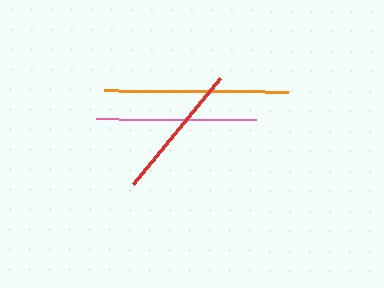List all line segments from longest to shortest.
From longest to shortest: orange, pink, red.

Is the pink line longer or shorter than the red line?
The pink line is longer than the red line.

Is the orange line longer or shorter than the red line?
The orange line is longer than the red line.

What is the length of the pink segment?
The pink segment is approximately 161 pixels long.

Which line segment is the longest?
The orange line is the longest at approximately 183 pixels.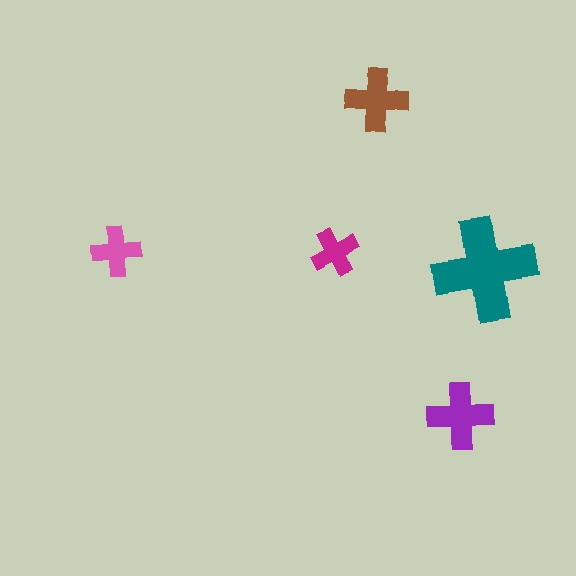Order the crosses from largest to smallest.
the teal one, the purple one, the brown one, the pink one, the magenta one.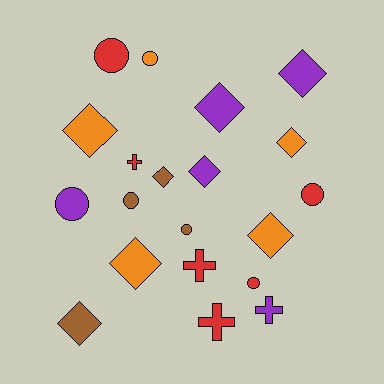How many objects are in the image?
There are 20 objects.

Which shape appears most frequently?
Diamond, with 9 objects.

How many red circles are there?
There are 3 red circles.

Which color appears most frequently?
Red, with 6 objects.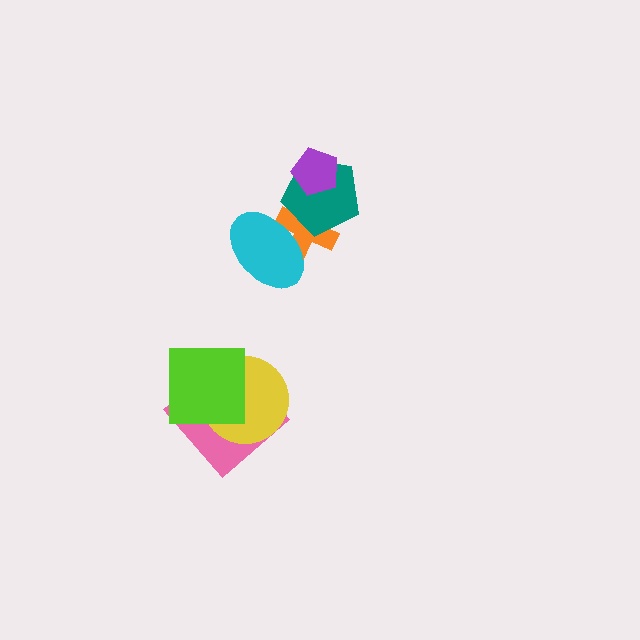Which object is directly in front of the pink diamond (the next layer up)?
The yellow circle is directly in front of the pink diamond.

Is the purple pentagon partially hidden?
No, no other shape covers it.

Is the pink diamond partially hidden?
Yes, it is partially covered by another shape.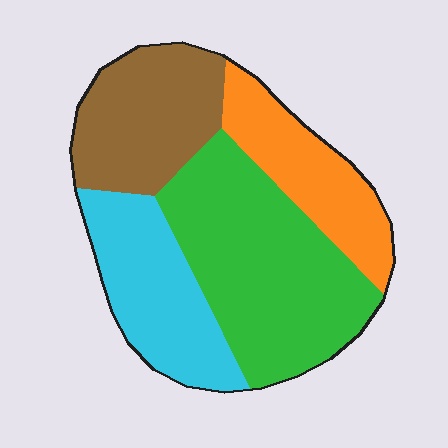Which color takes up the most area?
Green, at roughly 40%.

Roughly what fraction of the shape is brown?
Brown covers about 20% of the shape.